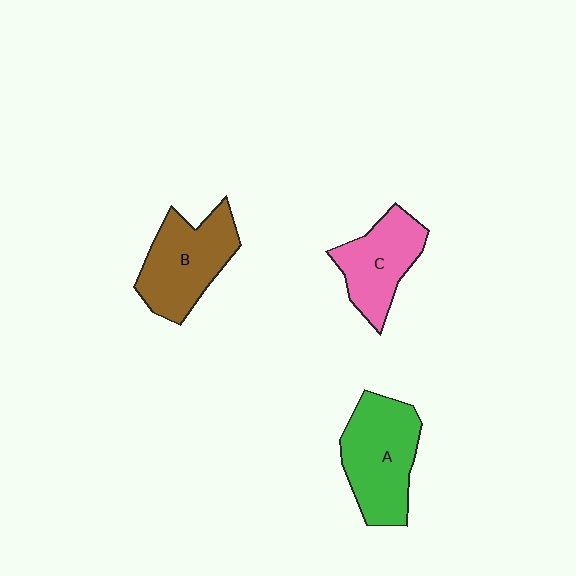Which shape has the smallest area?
Shape C (pink).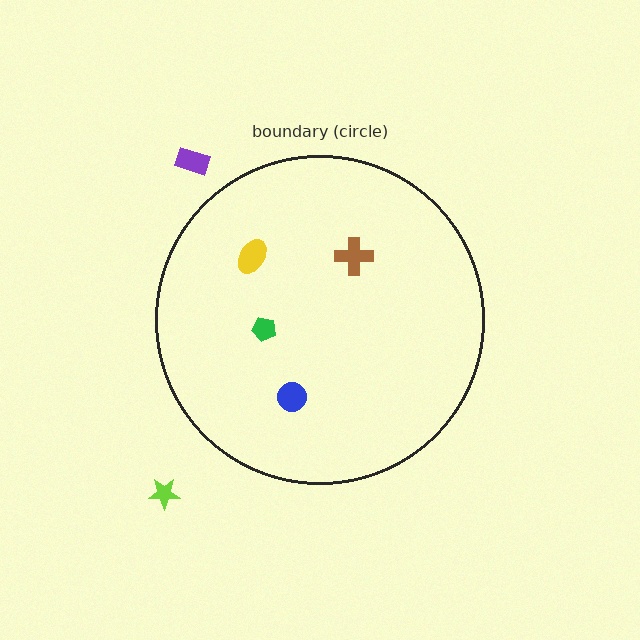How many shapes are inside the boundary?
4 inside, 2 outside.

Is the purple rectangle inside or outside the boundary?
Outside.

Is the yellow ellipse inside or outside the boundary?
Inside.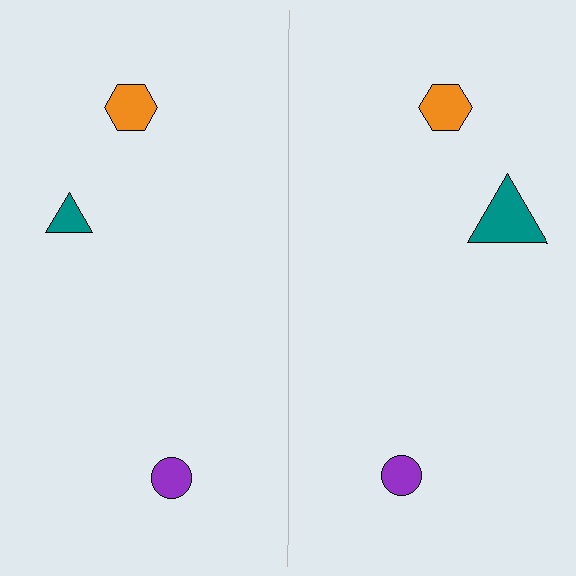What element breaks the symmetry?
The teal triangle on the right side has a different size than its mirror counterpart.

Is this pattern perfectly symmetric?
No, the pattern is not perfectly symmetric. The teal triangle on the right side has a different size than its mirror counterpart.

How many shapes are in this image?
There are 6 shapes in this image.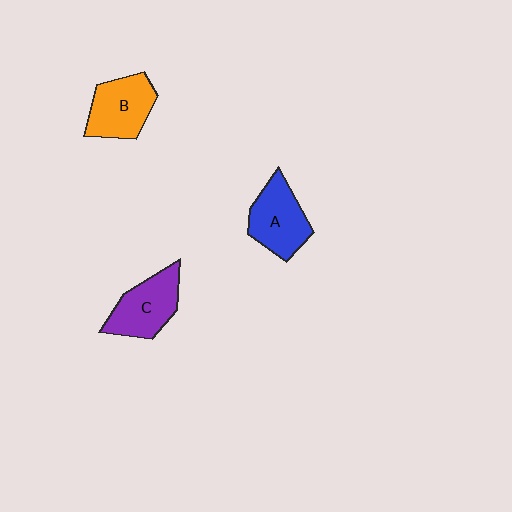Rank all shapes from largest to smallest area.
From largest to smallest: A (blue), C (purple), B (orange).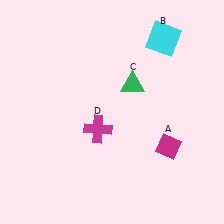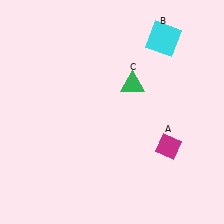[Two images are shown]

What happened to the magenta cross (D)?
The magenta cross (D) was removed in Image 2. It was in the bottom-left area of Image 1.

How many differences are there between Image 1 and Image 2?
There is 1 difference between the two images.